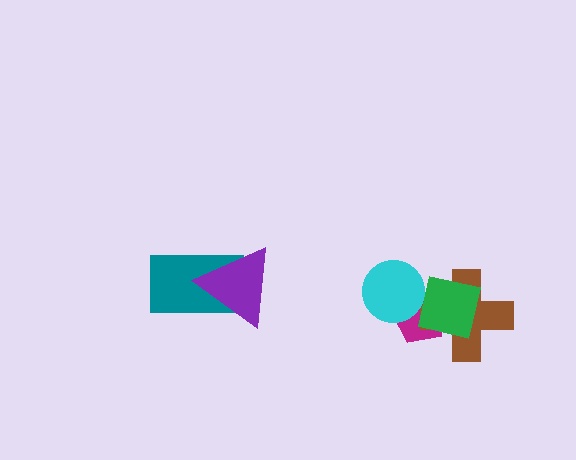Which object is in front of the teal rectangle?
The purple triangle is in front of the teal rectangle.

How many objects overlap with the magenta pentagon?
3 objects overlap with the magenta pentagon.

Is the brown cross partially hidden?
Yes, it is partially covered by another shape.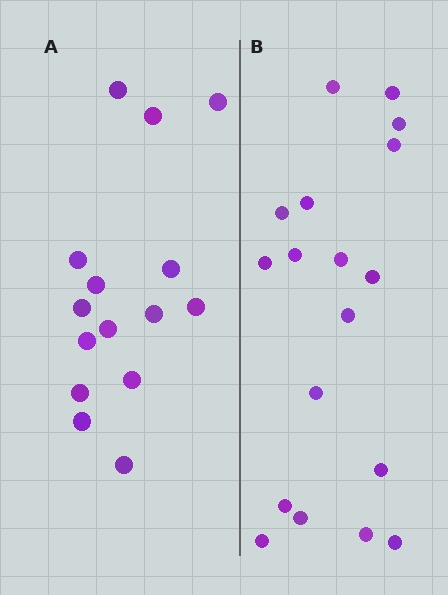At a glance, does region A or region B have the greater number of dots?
Region B (the right region) has more dots.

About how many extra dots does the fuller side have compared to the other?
Region B has just a few more — roughly 2 or 3 more dots than region A.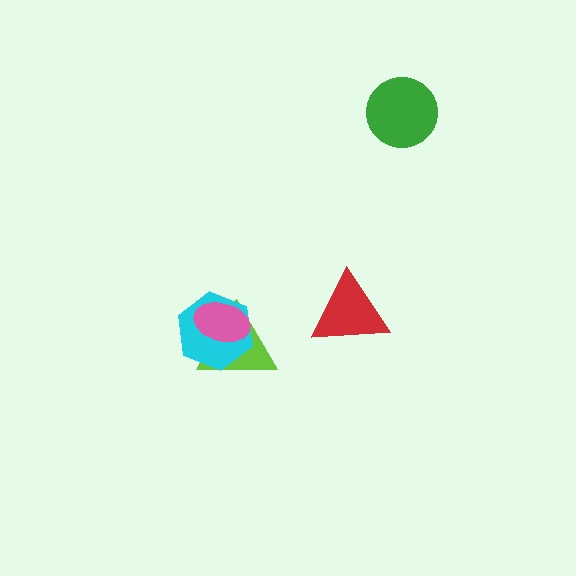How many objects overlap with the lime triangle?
2 objects overlap with the lime triangle.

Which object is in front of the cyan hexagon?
The pink ellipse is in front of the cyan hexagon.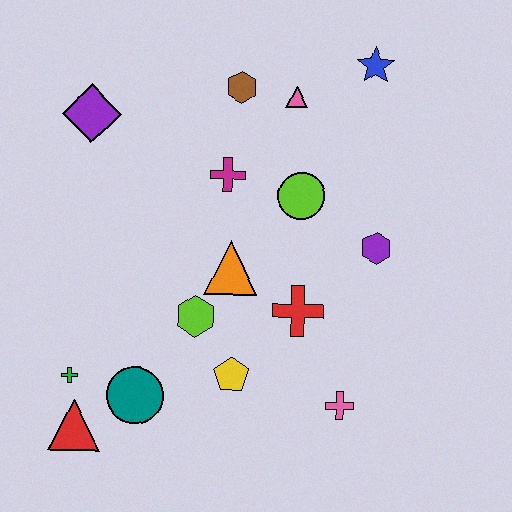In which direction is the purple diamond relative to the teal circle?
The purple diamond is above the teal circle.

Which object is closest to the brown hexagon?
The pink triangle is closest to the brown hexagon.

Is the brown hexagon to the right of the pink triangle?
No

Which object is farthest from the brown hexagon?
The red triangle is farthest from the brown hexagon.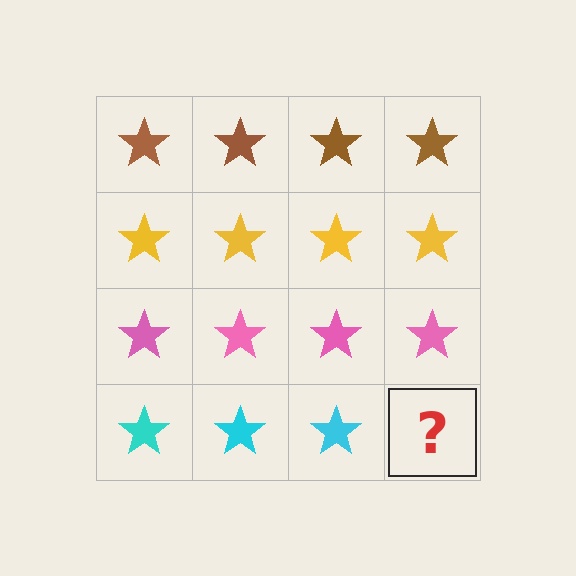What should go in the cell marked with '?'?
The missing cell should contain a cyan star.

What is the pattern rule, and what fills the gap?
The rule is that each row has a consistent color. The gap should be filled with a cyan star.